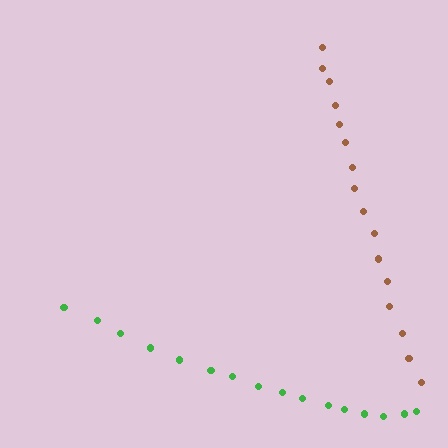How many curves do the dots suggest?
There are 2 distinct paths.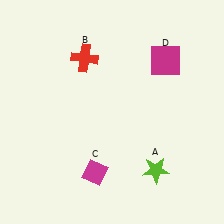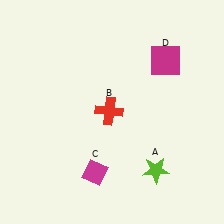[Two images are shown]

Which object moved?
The red cross (B) moved down.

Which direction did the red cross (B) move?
The red cross (B) moved down.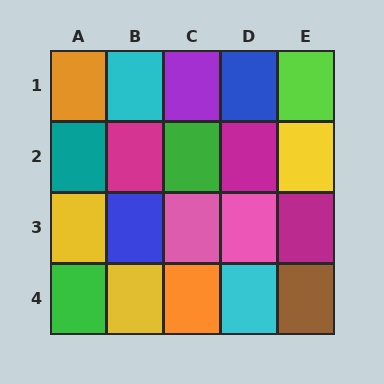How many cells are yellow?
3 cells are yellow.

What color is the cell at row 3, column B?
Blue.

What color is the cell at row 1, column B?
Cyan.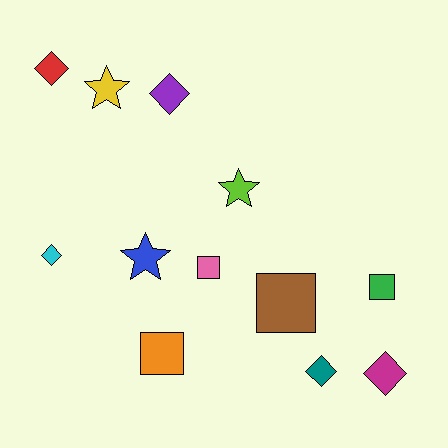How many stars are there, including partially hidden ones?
There are 3 stars.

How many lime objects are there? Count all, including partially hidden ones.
There is 1 lime object.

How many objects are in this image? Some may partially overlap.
There are 12 objects.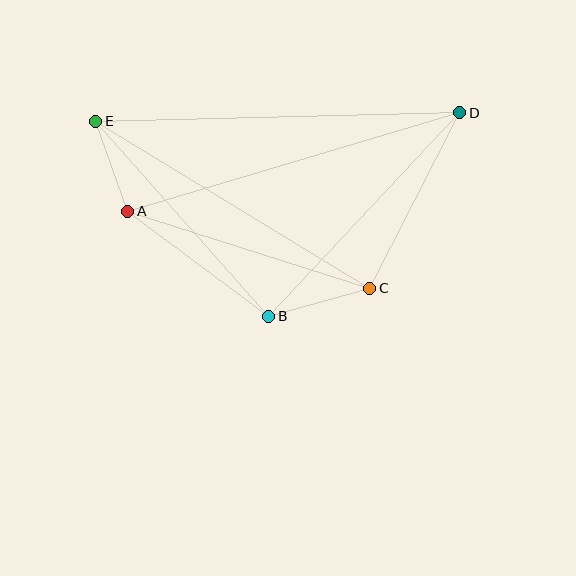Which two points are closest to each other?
Points A and E are closest to each other.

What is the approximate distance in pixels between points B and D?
The distance between B and D is approximately 279 pixels.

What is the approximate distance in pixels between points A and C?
The distance between A and C is approximately 254 pixels.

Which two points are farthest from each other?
Points D and E are farthest from each other.